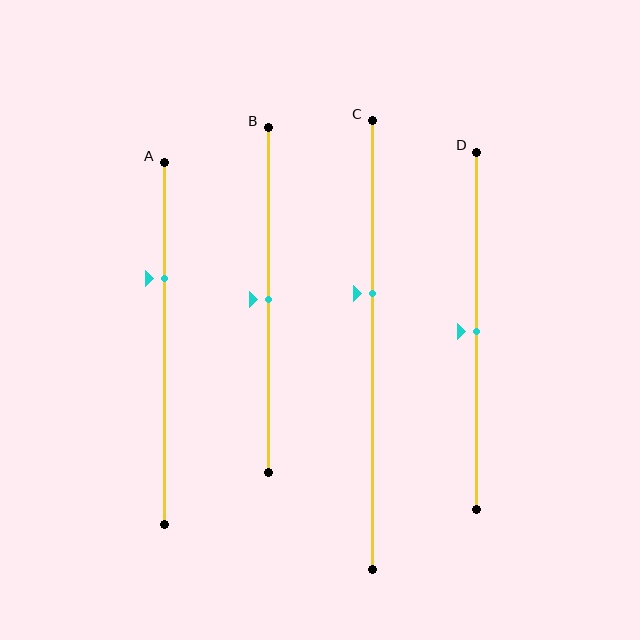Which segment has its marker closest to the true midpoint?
Segment B has its marker closest to the true midpoint.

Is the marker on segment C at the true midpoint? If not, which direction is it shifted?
No, the marker on segment C is shifted upward by about 12% of the segment length.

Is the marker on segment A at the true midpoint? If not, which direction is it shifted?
No, the marker on segment A is shifted upward by about 18% of the segment length.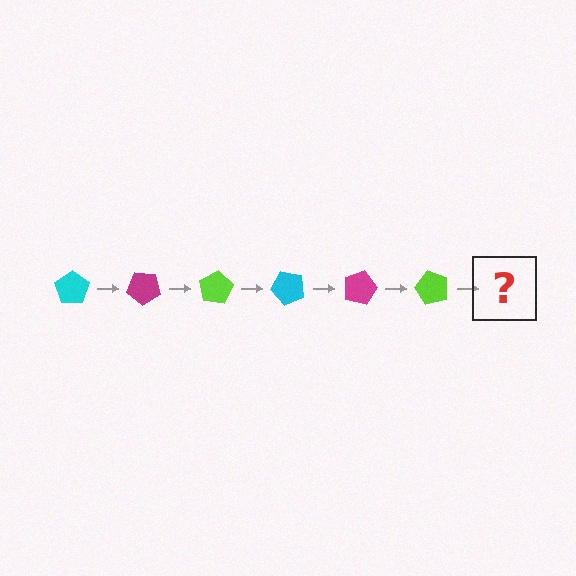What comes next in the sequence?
The next element should be a cyan pentagon, rotated 240 degrees from the start.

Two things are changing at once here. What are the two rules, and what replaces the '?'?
The two rules are that it rotates 40 degrees each step and the color cycles through cyan, magenta, and lime. The '?' should be a cyan pentagon, rotated 240 degrees from the start.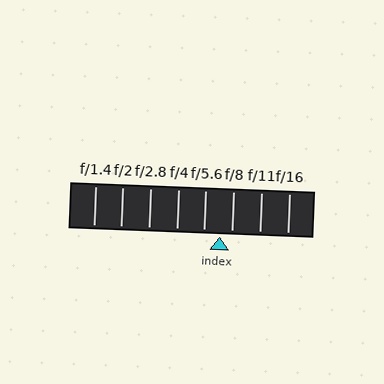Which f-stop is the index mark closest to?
The index mark is closest to f/8.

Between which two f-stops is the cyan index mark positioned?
The index mark is between f/5.6 and f/8.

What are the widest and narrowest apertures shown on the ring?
The widest aperture shown is f/1.4 and the narrowest is f/16.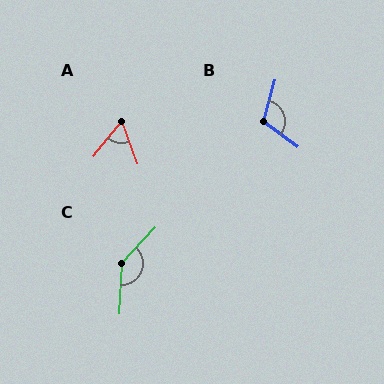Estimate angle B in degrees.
Approximately 111 degrees.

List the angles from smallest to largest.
A (59°), B (111°), C (139°).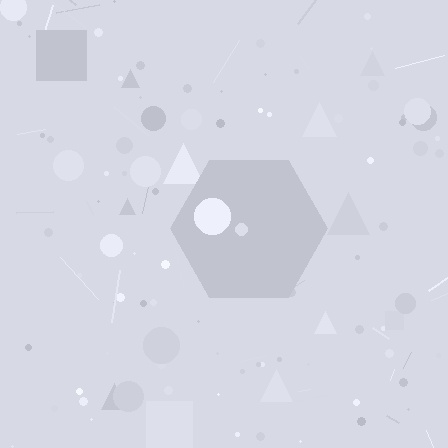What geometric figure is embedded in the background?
A hexagon is embedded in the background.